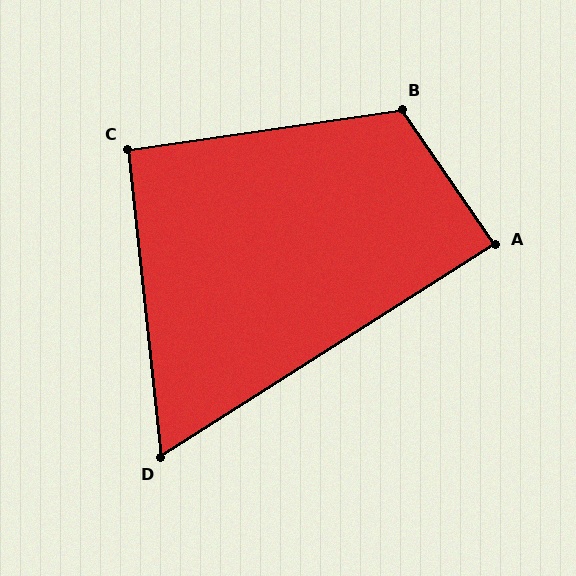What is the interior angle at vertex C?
Approximately 92 degrees (approximately right).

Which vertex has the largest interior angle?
B, at approximately 116 degrees.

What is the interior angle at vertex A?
Approximately 88 degrees (approximately right).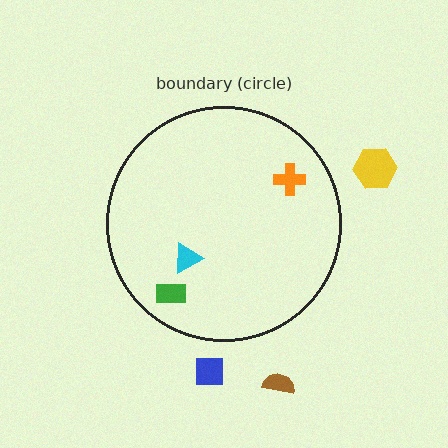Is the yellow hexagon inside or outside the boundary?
Outside.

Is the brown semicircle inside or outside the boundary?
Outside.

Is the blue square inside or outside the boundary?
Outside.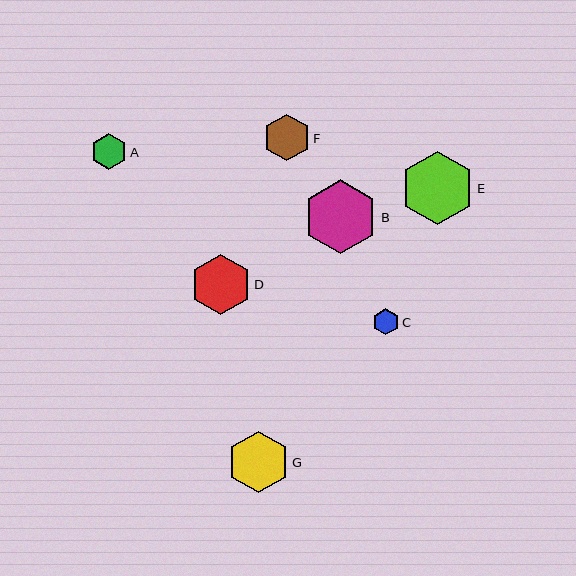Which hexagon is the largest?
Hexagon B is the largest with a size of approximately 74 pixels.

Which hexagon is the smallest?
Hexagon C is the smallest with a size of approximately 26 pixels.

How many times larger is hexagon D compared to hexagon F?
Hexagon D is approximately 1.3 times the size of hexagon F.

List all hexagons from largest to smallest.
From largest to smallest: B, E, G, D, F, A, C.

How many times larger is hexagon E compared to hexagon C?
Hexagon E is approximately 2.8 times the size of hexagon C.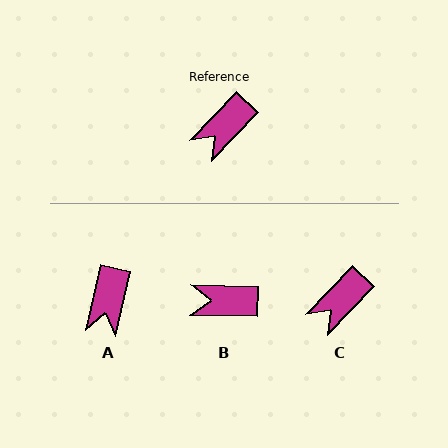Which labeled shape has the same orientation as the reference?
C.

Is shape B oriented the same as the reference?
No, it is off by about 47 degrees.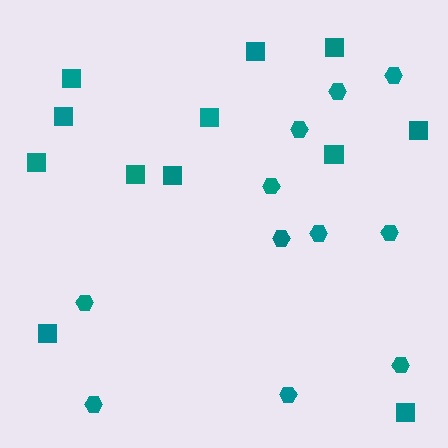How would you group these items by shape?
There are 2 groups: one group of hexagons (11) and one group of squares (12).